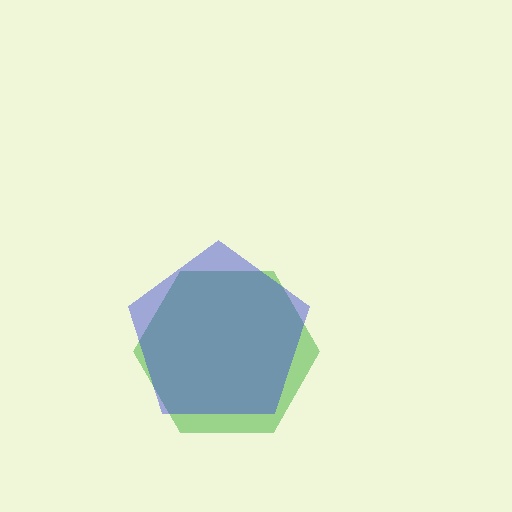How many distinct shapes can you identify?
There are 2 distinct shapes: a green hexagon, a blue pentagon.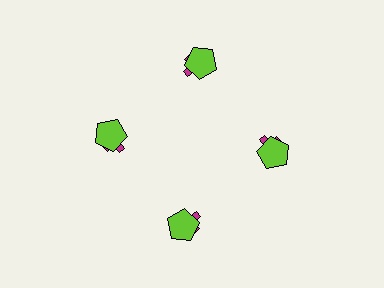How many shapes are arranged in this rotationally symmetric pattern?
There are 8 shapes, arranged in 4 groups of 2.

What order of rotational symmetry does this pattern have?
This pattern has 4-fold rotational symmetry.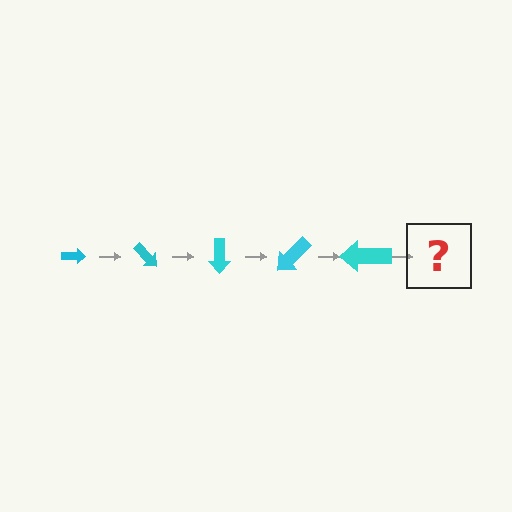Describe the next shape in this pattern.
It should be an arrow, larger than the previous one and rotated 225 degrees from the start.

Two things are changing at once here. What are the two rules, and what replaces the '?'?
The two rules are that the arrow grows larger each step and it rotates 45 degrees each step. The '?' should be an arrow, larger than the previous one and rotated 225 degrees from the start.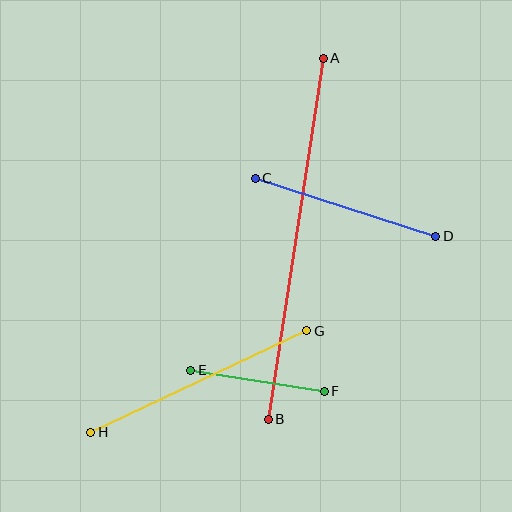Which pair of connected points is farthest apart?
Points A and B are farthest apart.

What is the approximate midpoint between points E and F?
The midpoint is at approximately (257, 381) pixels.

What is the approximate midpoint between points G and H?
The midpoint is at approximately (199, 381) pixels.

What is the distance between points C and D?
The distance is approximately 190 pixels.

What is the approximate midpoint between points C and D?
The midpoint is at approximately (346, 207) pixels.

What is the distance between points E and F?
The distance is approximately 135 pixels.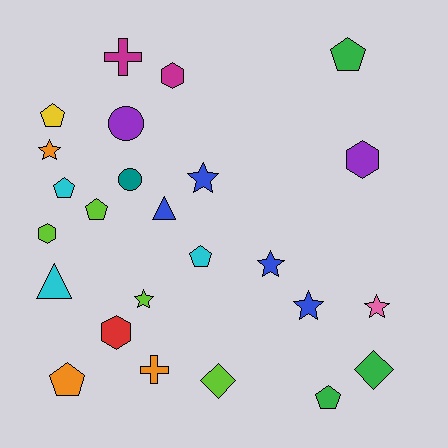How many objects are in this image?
There are 25 objects.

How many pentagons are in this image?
There are 7 pentagons.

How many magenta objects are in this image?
There are 2 magenta objects.